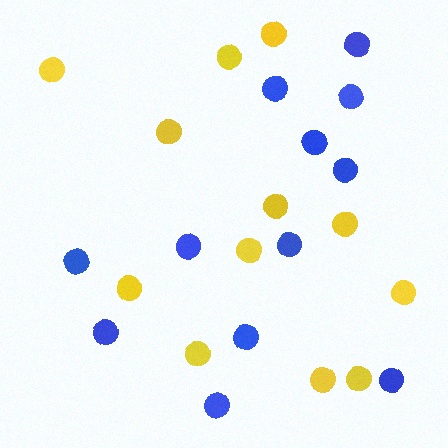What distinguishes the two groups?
There are 2 groups: one group of yellow circles (12) and one group of blue circles (12).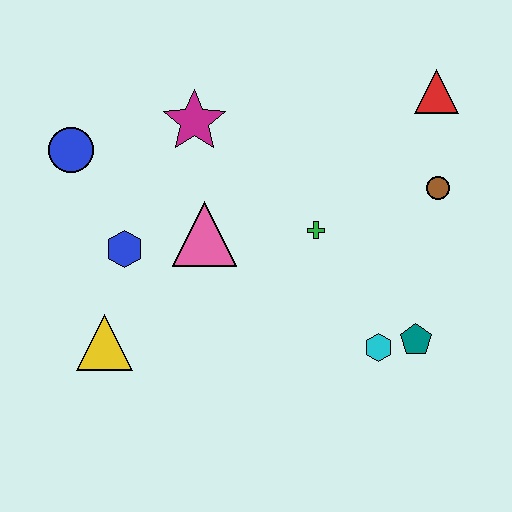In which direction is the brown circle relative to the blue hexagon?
The brown circle is to the right of the blue hexagon.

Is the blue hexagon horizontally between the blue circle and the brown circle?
Yes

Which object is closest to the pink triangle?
The blue hexagon is closest to the pink triangle.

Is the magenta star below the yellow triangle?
No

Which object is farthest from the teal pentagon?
The blue circle is farthest from the teal pentagon.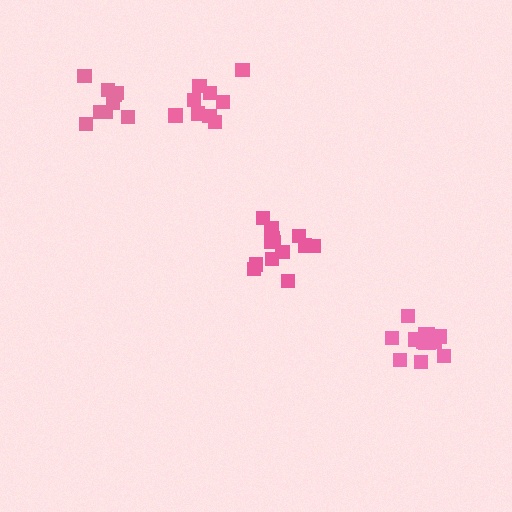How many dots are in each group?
Group 1: 9 dots, Group 2: 13 dots, Group 3: 13 dots, Group 4: 10 dots (45 total).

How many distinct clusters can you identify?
There are 4 distinct clusters.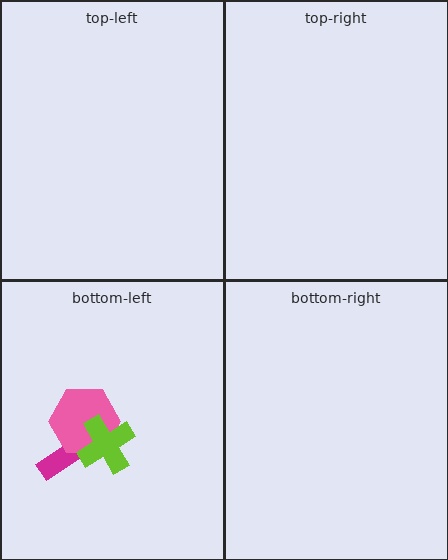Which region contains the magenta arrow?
The bottom-left region.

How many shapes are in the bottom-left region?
3.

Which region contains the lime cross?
The bottom-left region.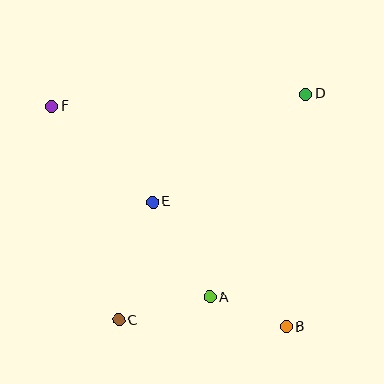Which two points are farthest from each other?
Points B and F are farthest from each other.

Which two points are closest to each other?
Points A and B are closest to each other.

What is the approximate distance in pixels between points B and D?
The distance between B and D is approximately 233 pixels.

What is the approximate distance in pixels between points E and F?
The distance between E and F is approximately 139 pixels.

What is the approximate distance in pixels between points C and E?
The distance between C and E is approximately 123 pixels.